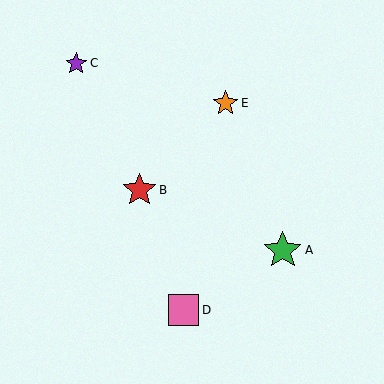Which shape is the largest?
The green star (labeled A) is the largest.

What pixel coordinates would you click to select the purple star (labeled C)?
Click at (76, 63) to select the purple star C.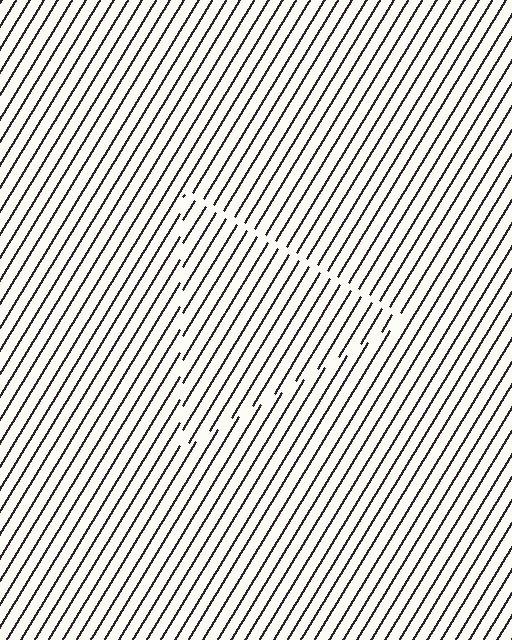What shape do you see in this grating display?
An illusory triangle. The interior of the shape contains the same grating, shifted by half a period — the contour is defined by the phase discontinuity where line-ends from the inner and outer gratings abut.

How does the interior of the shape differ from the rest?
The interior of the shape contains the same grating, shifted by half a period — the contour is defined by the phase discontinuity where line-ends from the inner and outer gratings abut.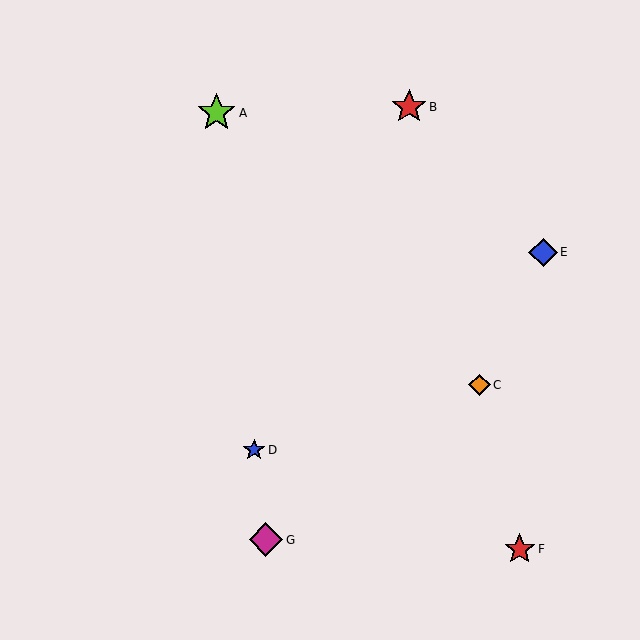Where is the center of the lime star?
The center of the lime star is at (217, 113).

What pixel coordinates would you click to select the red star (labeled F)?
Click at (520, 549) to select the red star F.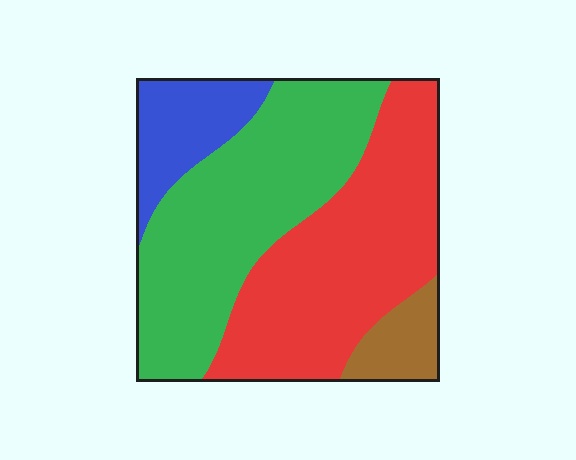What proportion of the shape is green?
Green takes up about two fifths (2/5) of the shape.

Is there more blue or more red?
Red.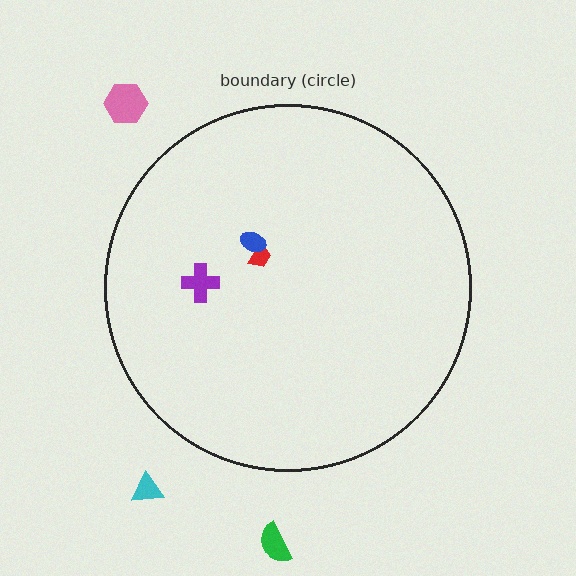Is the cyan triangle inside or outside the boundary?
Outside.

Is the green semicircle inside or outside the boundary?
Outside.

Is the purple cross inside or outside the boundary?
Inside.